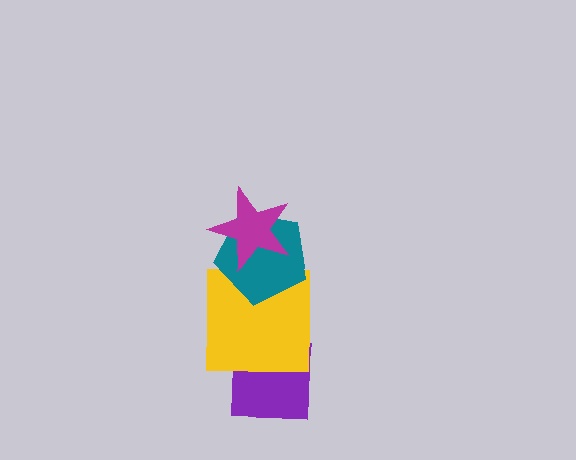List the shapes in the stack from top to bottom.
From top to bottom: the magenta star, the teal pentagon, the yellow square, the purple square.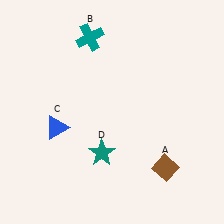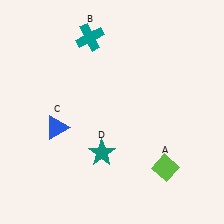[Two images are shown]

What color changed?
The diamond (A) changed from brown in Image 1 to lime in Image 2.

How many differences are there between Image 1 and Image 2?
There is 1 difference between the two images.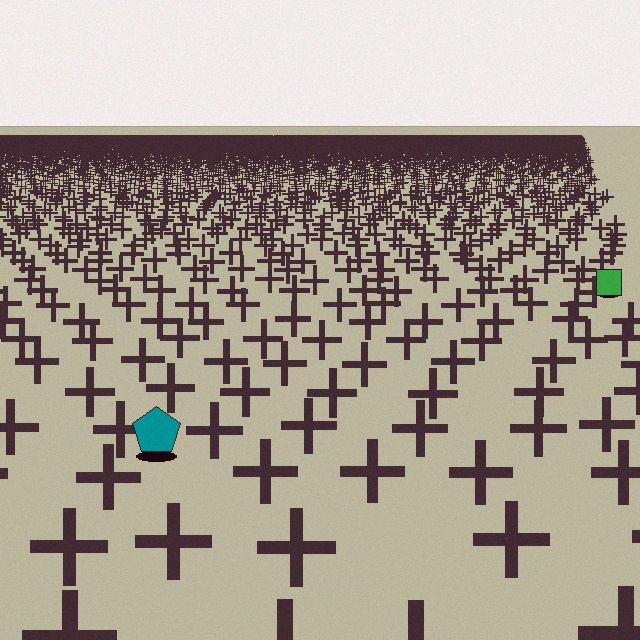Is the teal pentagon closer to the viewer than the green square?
Yes. The teal pentagon is closer — you can tell from the texture gradient: the ground texture is coarser near it.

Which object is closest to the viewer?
The teal pentagon is closest. The texture marks near it are larger and more spread out.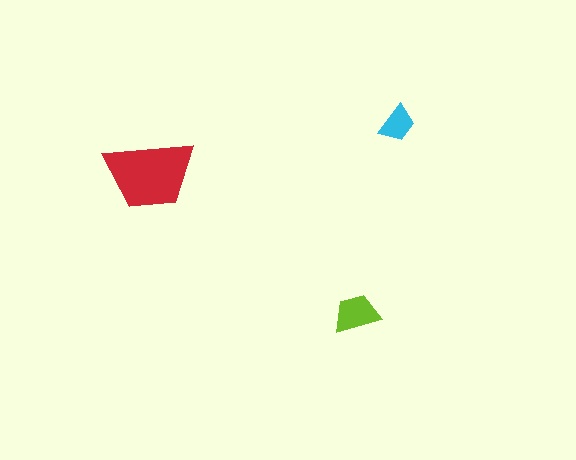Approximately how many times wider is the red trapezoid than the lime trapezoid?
About 2 times wider.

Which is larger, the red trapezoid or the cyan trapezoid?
The red one.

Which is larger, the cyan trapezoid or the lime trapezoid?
The lime one.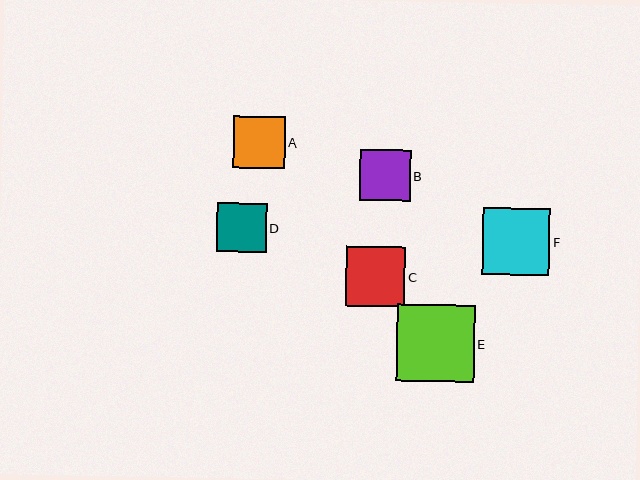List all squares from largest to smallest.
From largest to smallest: E, F, C, A, B, D.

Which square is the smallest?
Square D is the smallest with a size of approximately 50 pixels.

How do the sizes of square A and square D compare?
Square A and square D are approximately the same size.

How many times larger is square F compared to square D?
Square F is approximately 1.3 times the size of square D.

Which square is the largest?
Square E is the largest with a size of approximately 78 pixels.